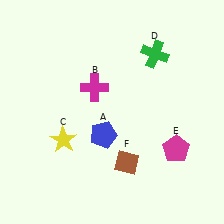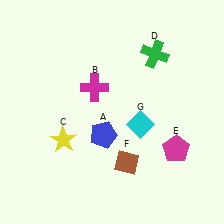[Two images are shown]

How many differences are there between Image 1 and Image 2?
There is 1 difference between the two images.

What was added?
A cyan diamond (G) was added in Image 2.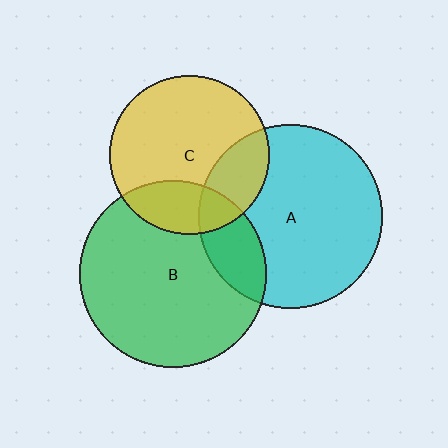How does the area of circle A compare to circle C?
Approximately 1.3 times.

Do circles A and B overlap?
Yes.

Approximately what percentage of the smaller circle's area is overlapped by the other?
Approximately 20%.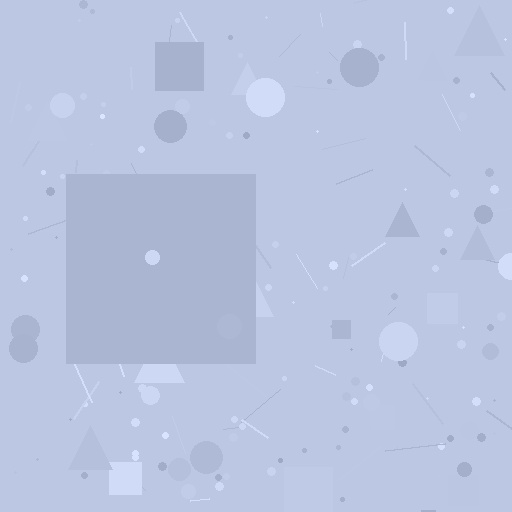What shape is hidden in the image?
A square is hidden in the image.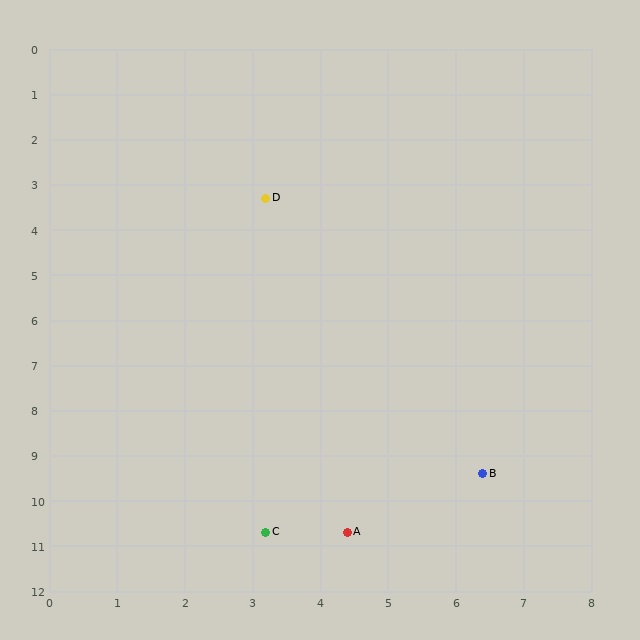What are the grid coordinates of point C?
Point C is at approximately (3.2, 10.7).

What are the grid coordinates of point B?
Point B is at approximately (6.4, 9.4).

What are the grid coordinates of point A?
Point A is at approximately (4.4, 10.7).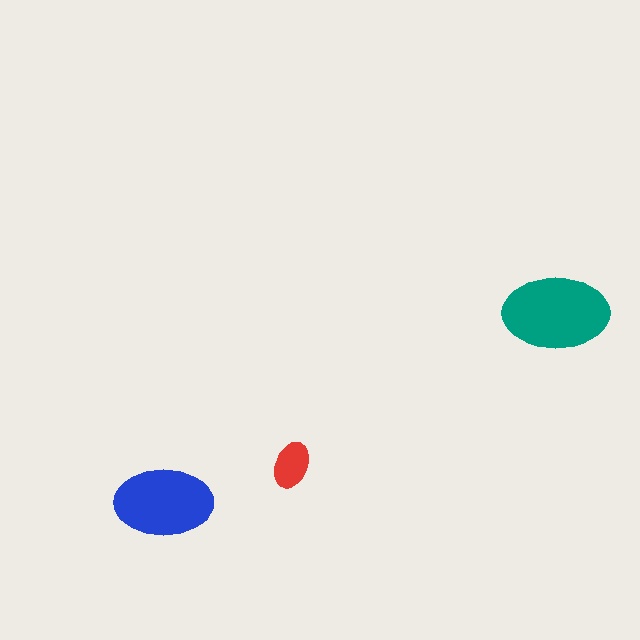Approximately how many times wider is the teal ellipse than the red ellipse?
About 2.5 times wider.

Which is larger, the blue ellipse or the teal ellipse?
The teal one.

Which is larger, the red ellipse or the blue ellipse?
The blue one.